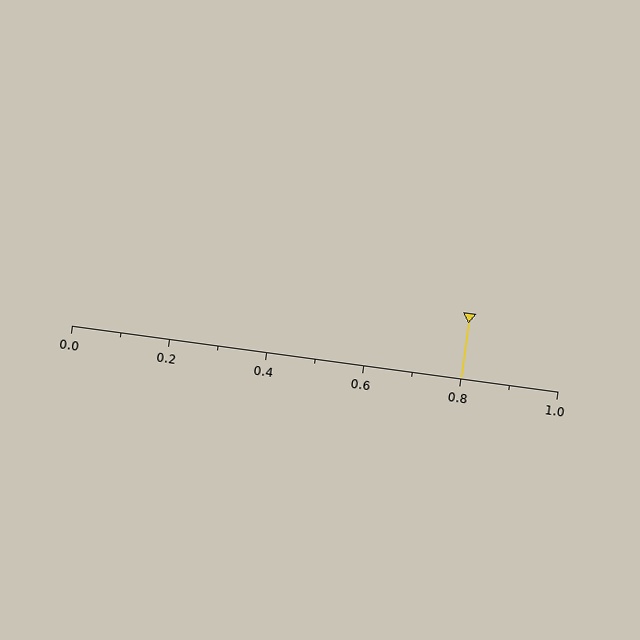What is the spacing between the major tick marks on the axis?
The major ticks are spaced 0.2 apart.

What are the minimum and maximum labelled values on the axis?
The axis runs from 0.0 to 1.0.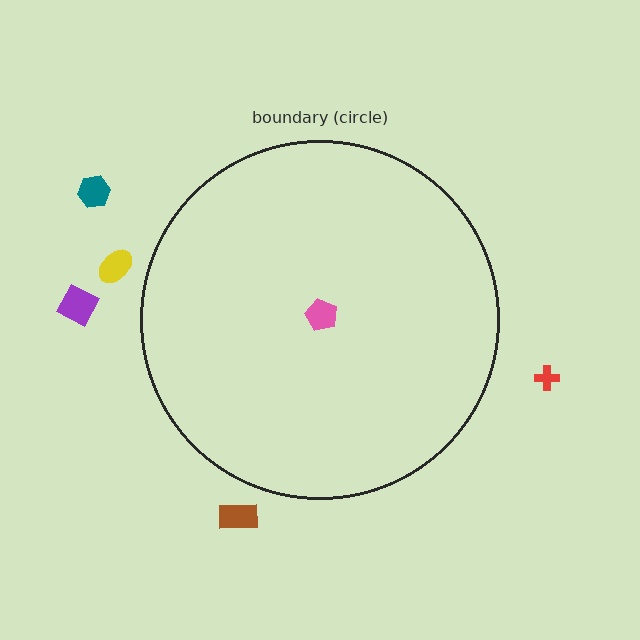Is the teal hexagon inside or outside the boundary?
Outside.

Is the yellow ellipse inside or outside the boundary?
Outside.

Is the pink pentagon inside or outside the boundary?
Inside.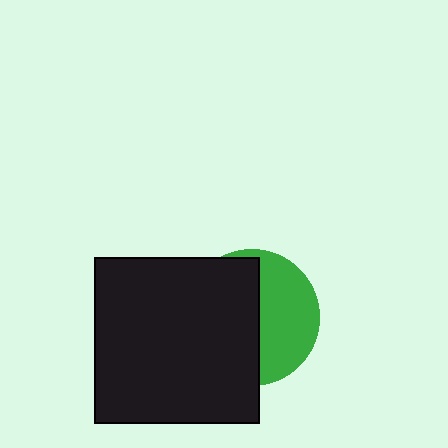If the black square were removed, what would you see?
You would see the complete green circle.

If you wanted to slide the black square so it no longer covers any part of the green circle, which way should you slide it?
Slide it left — that is the most direct way to separate the two shapes.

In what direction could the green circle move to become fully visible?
The green circle could move right. That would shift it out from behind the black square entirely.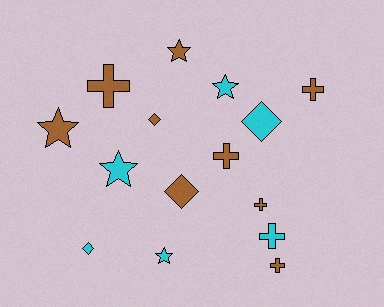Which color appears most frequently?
Brown, with 9 objects.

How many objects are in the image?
There are 15 objects.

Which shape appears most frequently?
Cross, with 6 objects.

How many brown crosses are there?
There are 5 brown crosses.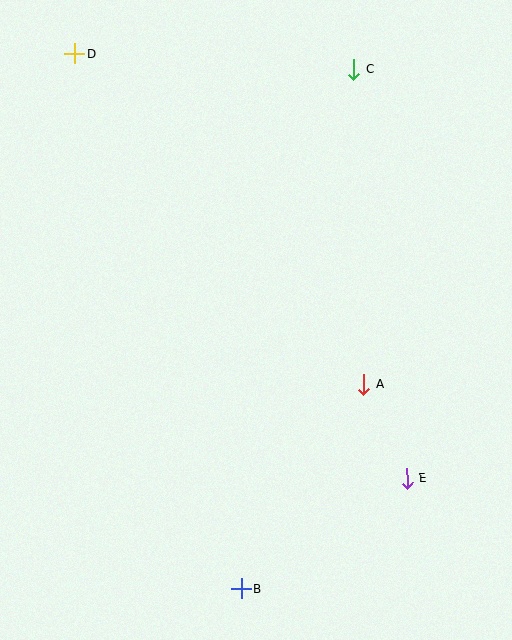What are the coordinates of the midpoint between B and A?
The midpoint between B and A is at (303, 487).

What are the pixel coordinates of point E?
Point E is at (407, 478).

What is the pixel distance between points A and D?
The distance between A and D is 440 pixels.